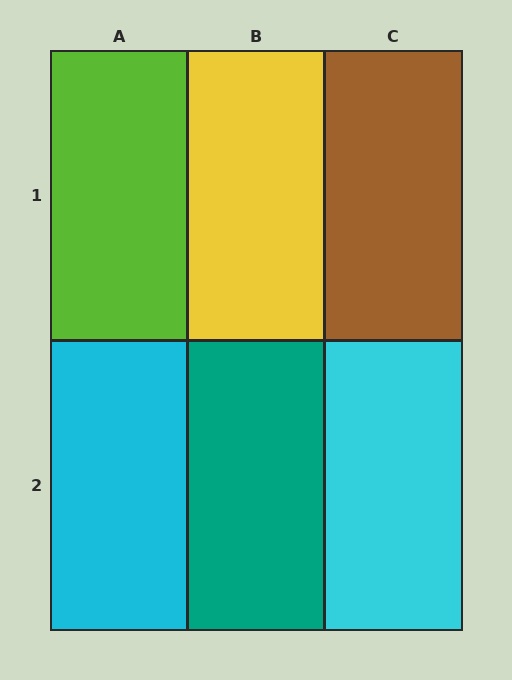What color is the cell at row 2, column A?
Cyan.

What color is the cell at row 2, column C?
Cyan.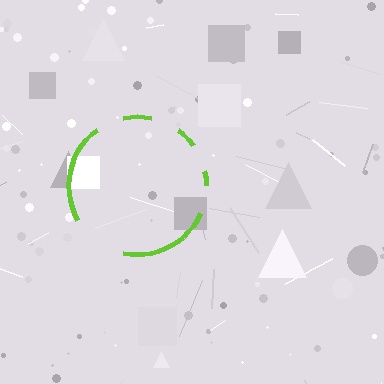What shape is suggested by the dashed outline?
The dashed outline suggests a circle.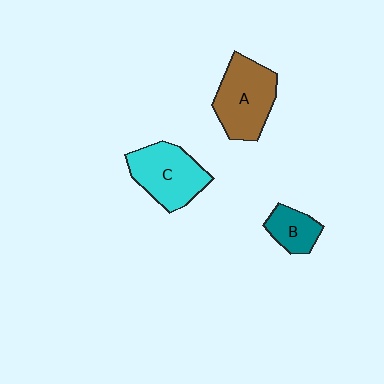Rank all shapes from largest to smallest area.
From largest to smallest: A (brown), C (cyan), B (teal).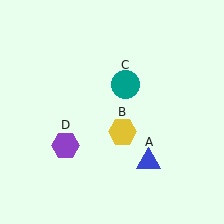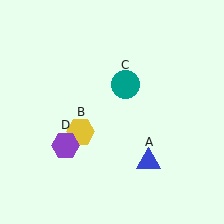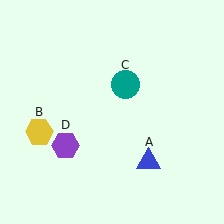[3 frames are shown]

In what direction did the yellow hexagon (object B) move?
The yellow hexagon (object B) moved left.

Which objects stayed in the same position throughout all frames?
Blue triangle (object A) and teal circle (object C) and purple hexagon (object D) remained stationary.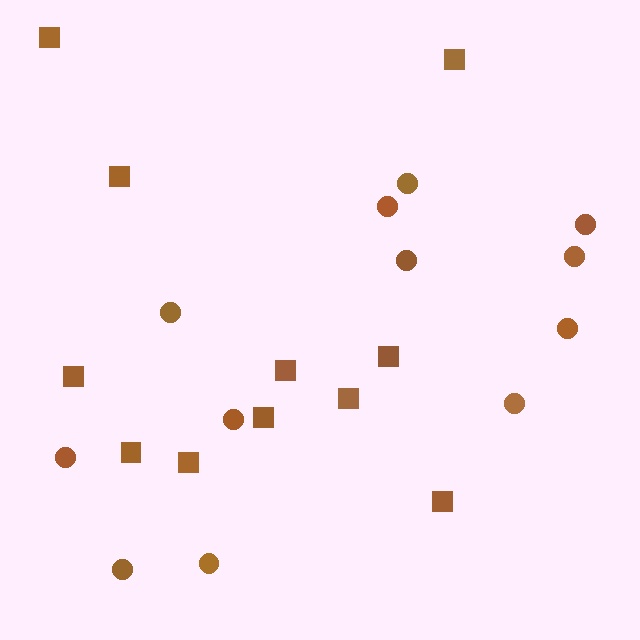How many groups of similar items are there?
There are 2 groups: one group of circles (12) and one group of squares (11).